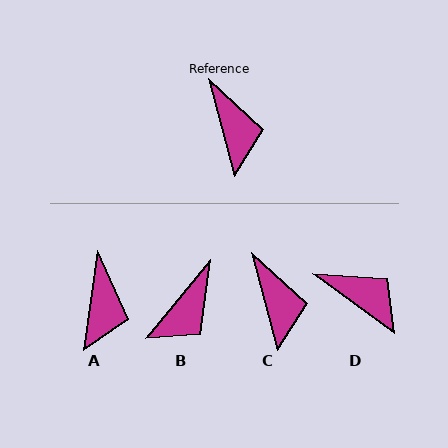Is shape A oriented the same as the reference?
No, it is off by about 23 degrees.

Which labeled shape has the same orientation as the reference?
C.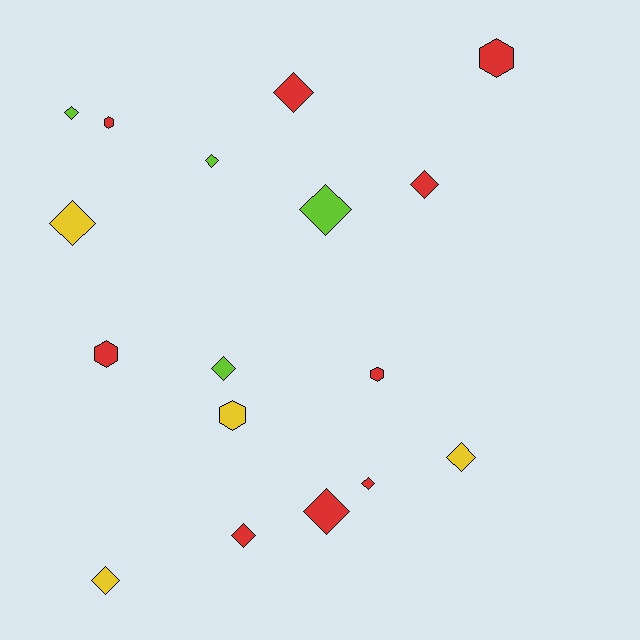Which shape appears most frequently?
Diamond, with 12 objects.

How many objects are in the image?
There are 17 objects.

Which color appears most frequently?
Red, with 9 objects.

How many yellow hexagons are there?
There is 1 yellow hexagon.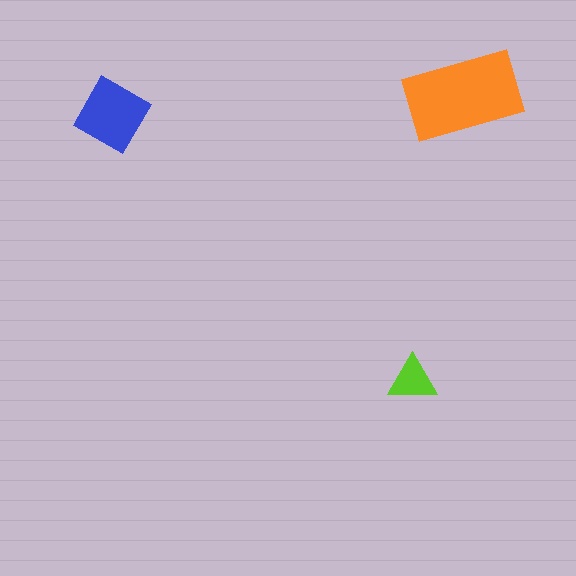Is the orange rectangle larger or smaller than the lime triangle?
Larger.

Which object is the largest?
The orange rectangle.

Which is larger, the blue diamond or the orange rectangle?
The orange rectangle.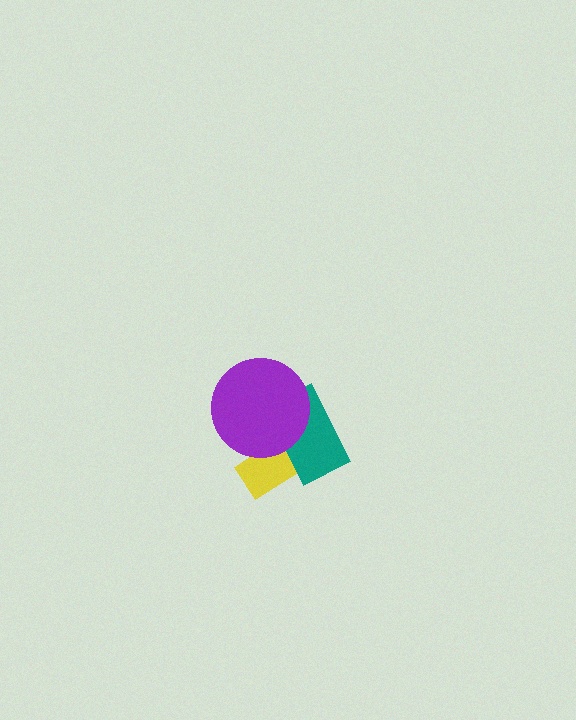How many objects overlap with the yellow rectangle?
2 objects overlap with the yellow rectangle.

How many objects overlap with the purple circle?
2 objects overlap with the purple circle.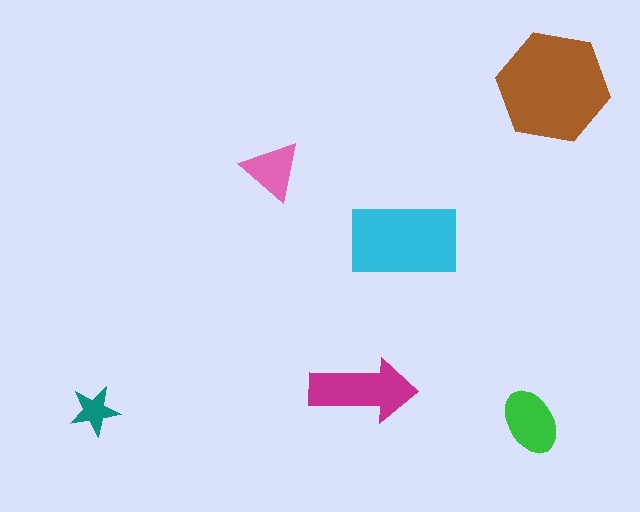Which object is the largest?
The brown hexagon.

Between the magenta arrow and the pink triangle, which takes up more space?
The magenta arrow.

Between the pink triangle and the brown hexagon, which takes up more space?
The brown hexagon.